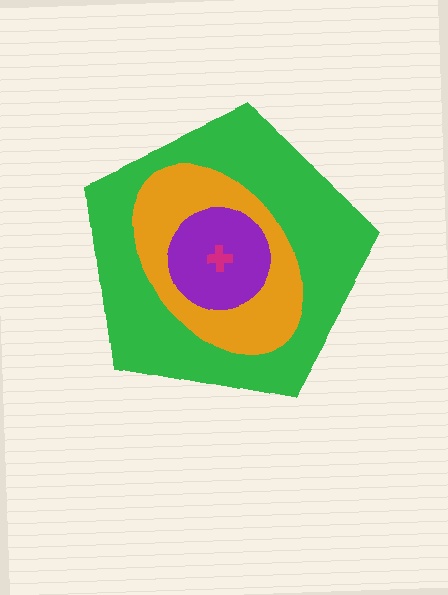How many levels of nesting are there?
4.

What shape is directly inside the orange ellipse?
The purple circle.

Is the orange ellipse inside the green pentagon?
Yes.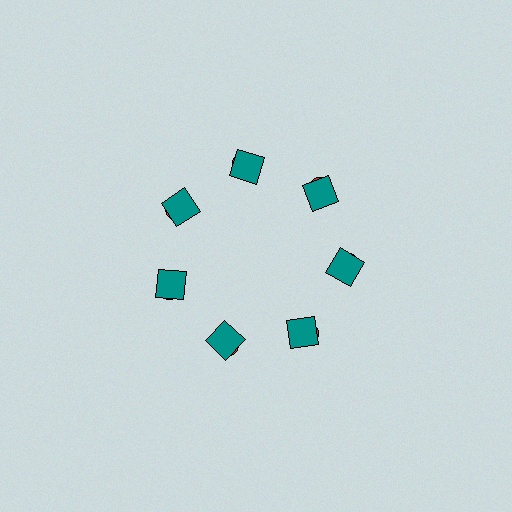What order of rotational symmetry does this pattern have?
This pattern has 7-fold rotational symmetry.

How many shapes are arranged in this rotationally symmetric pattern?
There are 14 shapes, arranged in 7 groups of 2.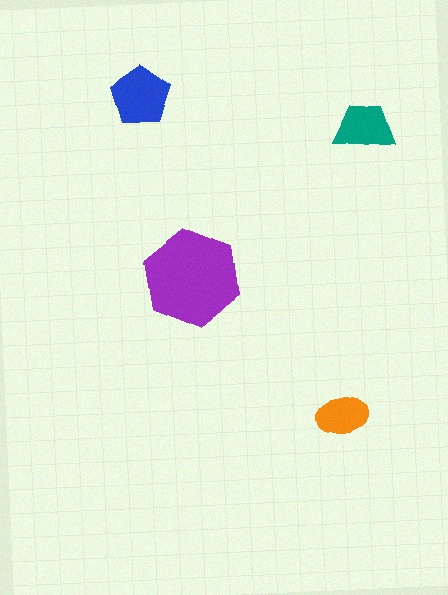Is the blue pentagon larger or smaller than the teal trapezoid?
Larger.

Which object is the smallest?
The orange ellipse.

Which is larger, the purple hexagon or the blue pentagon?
The purple hexagon.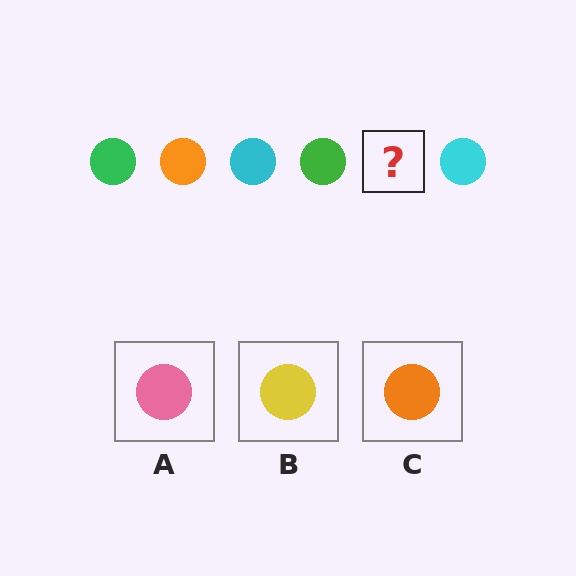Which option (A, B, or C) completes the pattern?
C.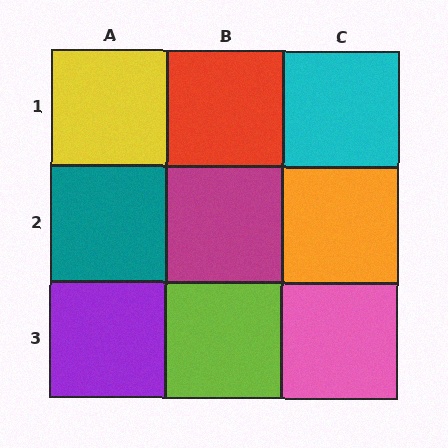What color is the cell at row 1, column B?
Red.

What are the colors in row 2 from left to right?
Teal, magenta, orange.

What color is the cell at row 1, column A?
Yellow.